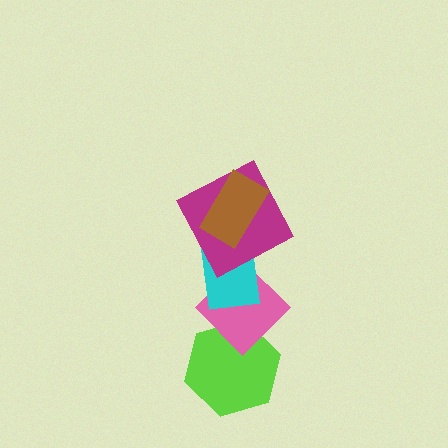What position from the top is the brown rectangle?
The brown rectangle is 1st from the top.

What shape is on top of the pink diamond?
The cyan rectangle is on top of the pink diamond.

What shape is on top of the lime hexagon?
The pink diamond is on top of the lime hexagon.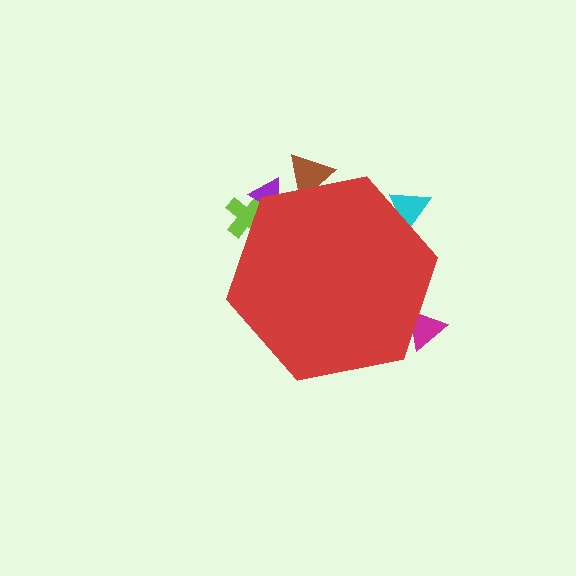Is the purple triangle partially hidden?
Yes, the purple triangle is partially hidden behind the red hexagon.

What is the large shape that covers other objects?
A red hexagon.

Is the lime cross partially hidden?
Yes, the lime cross is partially hidden behind the red hexagon.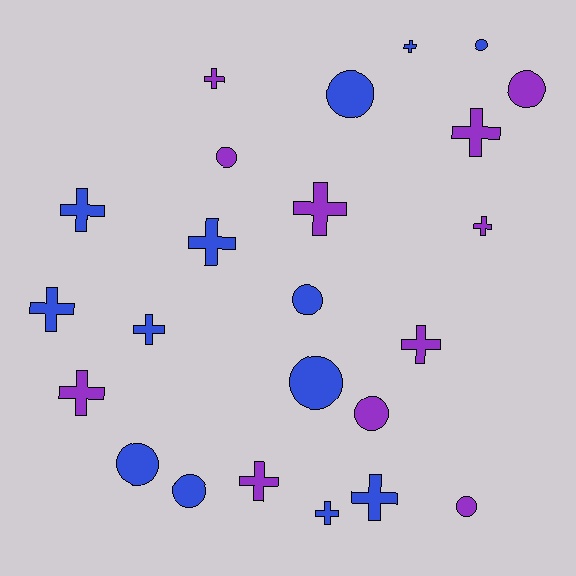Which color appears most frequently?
Blue, with 13 objects.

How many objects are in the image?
There are 24 objects.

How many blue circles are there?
There are 6 blue circles.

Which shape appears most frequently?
Cross, with 14 objects.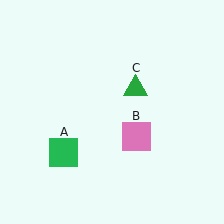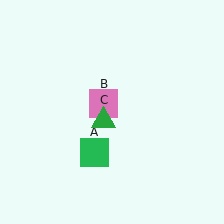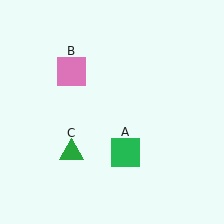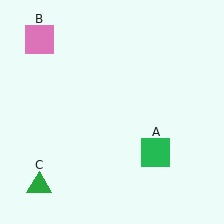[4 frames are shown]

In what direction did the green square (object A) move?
The green square (object A) moved right.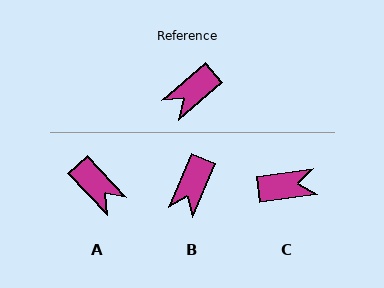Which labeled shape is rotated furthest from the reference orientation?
C, about 148 degrees away.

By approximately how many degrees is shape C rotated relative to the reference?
Approximately 148 degrees counter-clockwise.